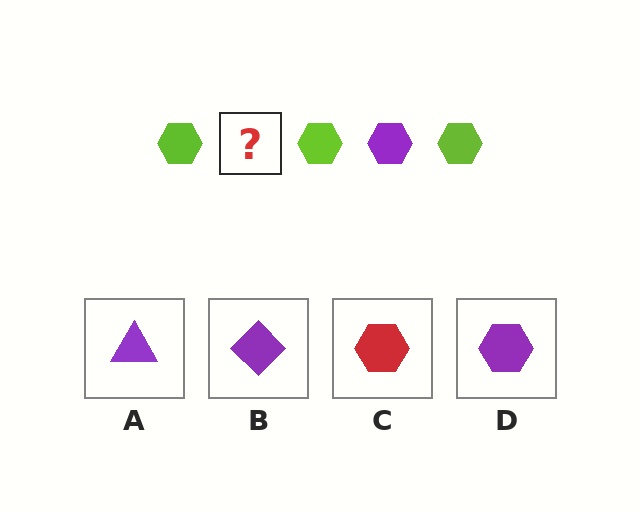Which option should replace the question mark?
Option D.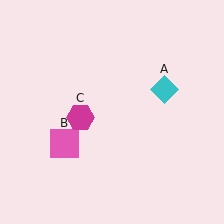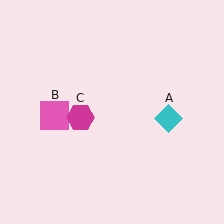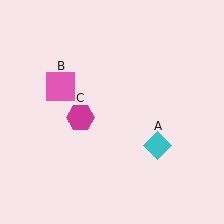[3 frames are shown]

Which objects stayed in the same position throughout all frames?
Magenta hexagon (object C) remained stationary.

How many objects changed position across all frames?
2 objects changed position: cyan diamond (object A), pink square (object B).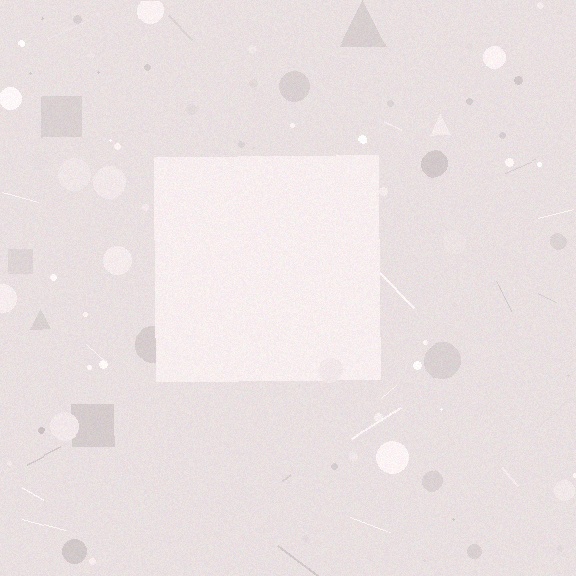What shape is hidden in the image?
A square is hidden in the image.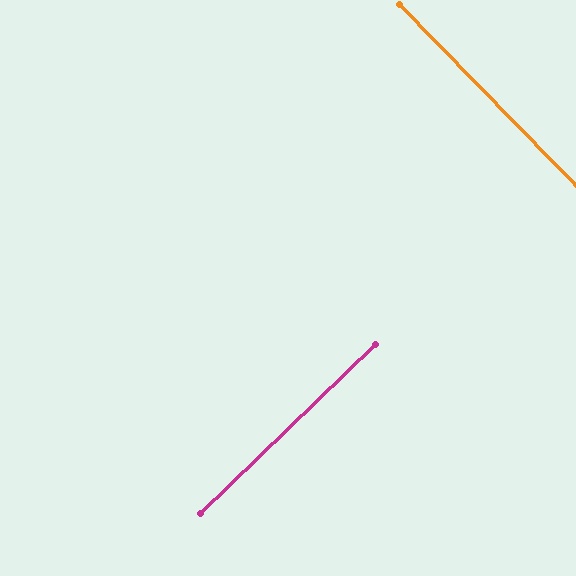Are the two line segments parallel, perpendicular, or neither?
Perpendicular — they meet at approximately 90°.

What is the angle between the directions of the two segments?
Approximately 90 degrees.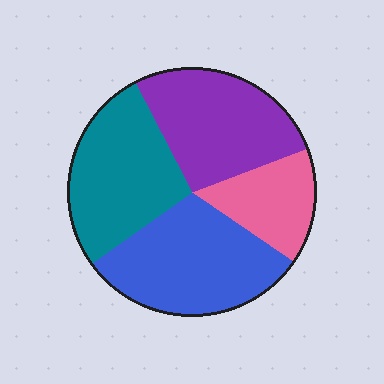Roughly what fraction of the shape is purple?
Purple covers roughly 25% of the shape.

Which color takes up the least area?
Pink, at roughly 15%.